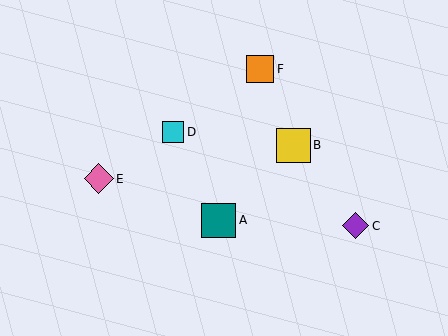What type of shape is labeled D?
Shape D is a cyan square.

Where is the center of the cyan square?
The center of the cyan square is at (173, 132).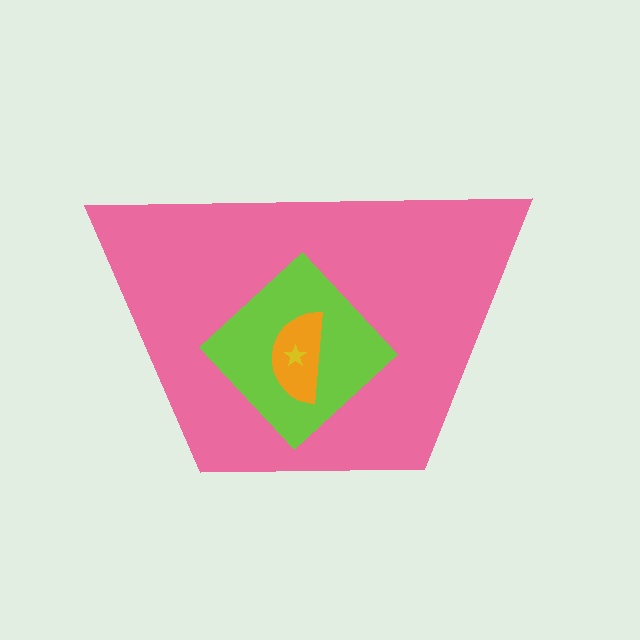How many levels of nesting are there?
4.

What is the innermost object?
The yellow star.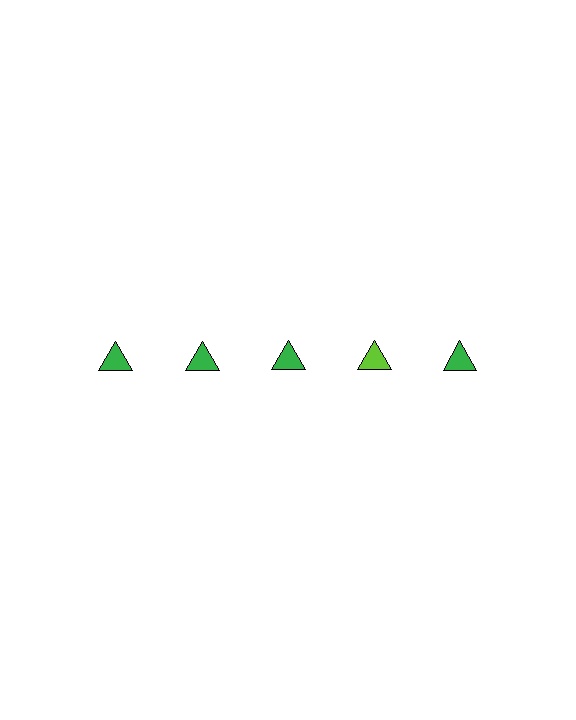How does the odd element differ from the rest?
It has a different color: lime instead of green.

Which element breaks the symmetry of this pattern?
The lime triangle in the top row, second from right column breaks the symmetry. All other shapes are green triangles.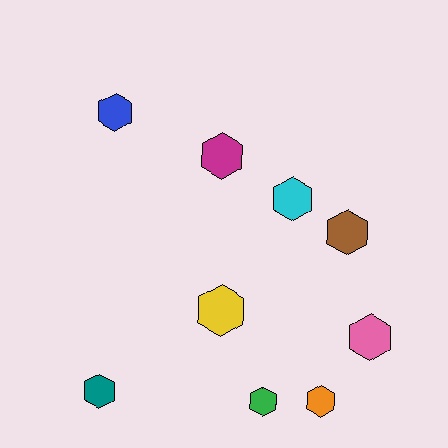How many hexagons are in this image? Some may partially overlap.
There are 9 hexagons.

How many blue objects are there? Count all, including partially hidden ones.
There is 1 blue object.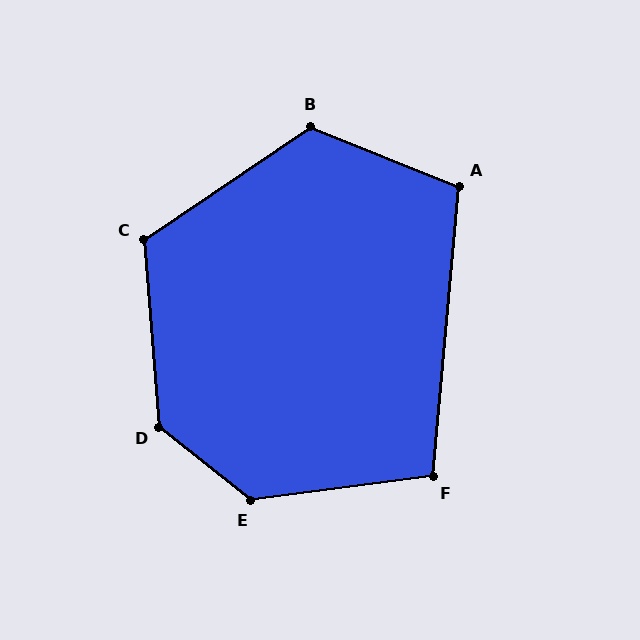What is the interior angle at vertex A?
Approximately 107 degrees (obtuse).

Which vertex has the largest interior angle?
E, at approximately 134 degrees.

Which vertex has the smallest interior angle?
F, at approximately 103 degrees.